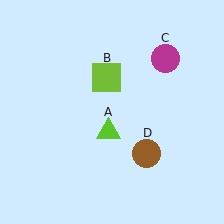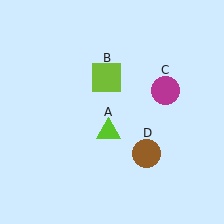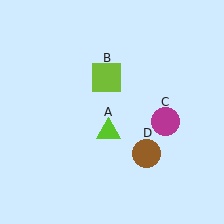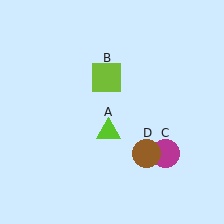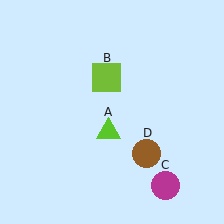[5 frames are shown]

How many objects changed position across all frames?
1 object changed position: magenta circle (object C).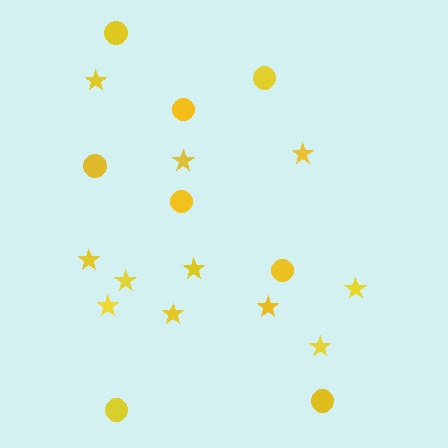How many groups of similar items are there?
There are 2 groups: one group of circles (8) and one group of stars (11).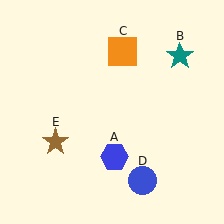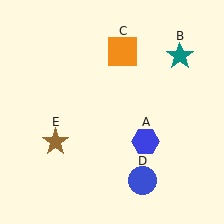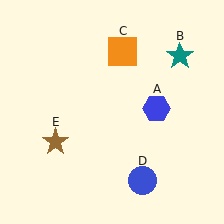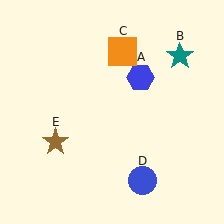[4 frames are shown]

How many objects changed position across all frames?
1 object changed position: blue hexagon (object A).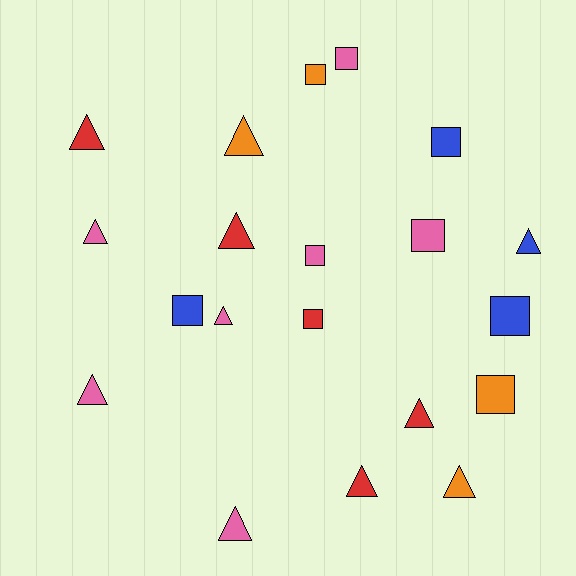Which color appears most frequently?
Pink, with 7 objects.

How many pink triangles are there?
There are 4 pink triangles.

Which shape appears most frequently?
Triangle, with 11 objects.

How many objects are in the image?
There are 20 objects.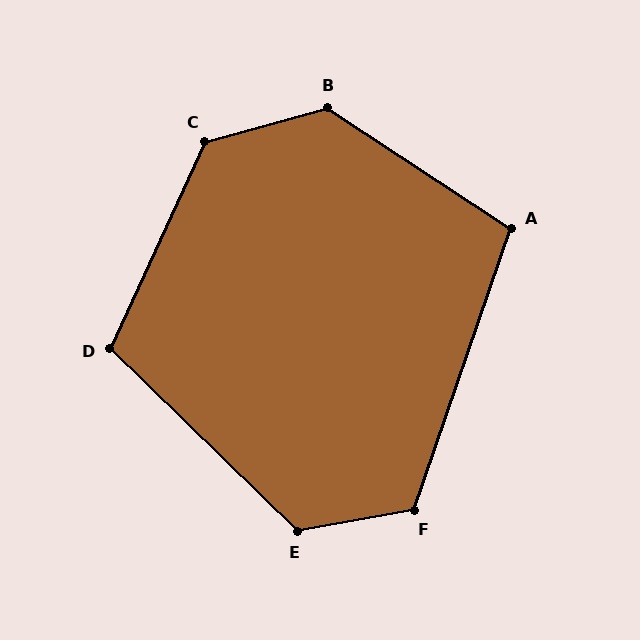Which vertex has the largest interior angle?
B, at approximately 131 degrees.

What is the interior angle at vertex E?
Approximately 126 degrees (obtuse).